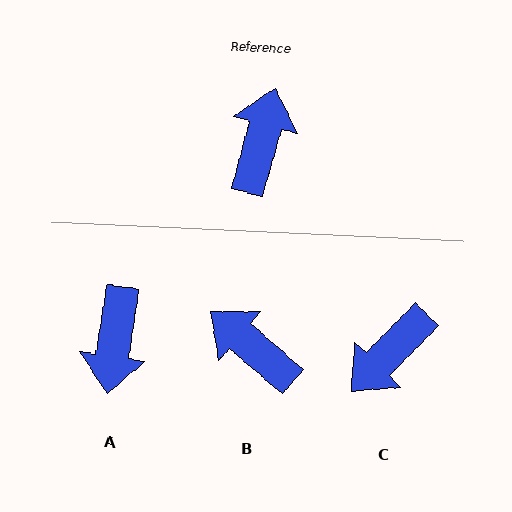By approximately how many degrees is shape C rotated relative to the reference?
Approximately 151 degrees counter-clockwise.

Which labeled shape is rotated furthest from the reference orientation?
A, about 173 degrees away.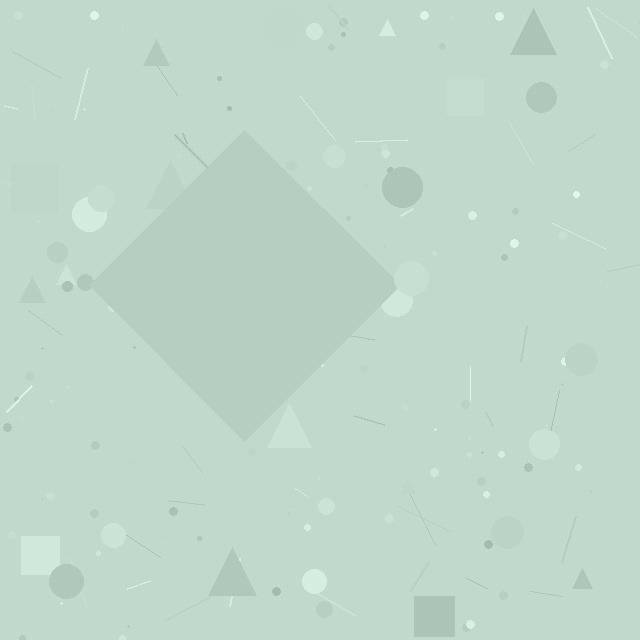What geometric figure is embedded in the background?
A diamond is embedded in the background.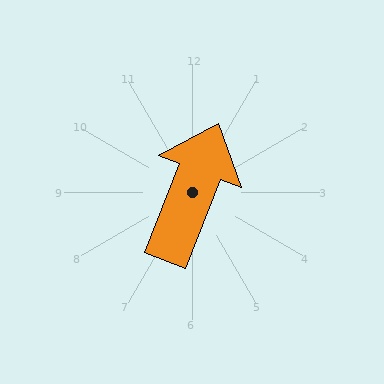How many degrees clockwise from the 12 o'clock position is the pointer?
Approximately 21 degrees.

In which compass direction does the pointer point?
North.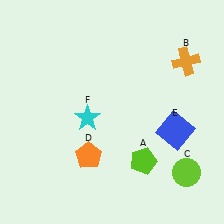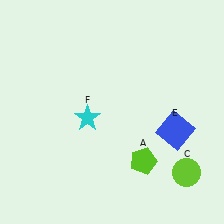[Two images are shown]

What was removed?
The orange pentagon (D), the orange cross (B) were removed in Image 2.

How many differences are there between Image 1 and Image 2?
There are 2 differences between the two images.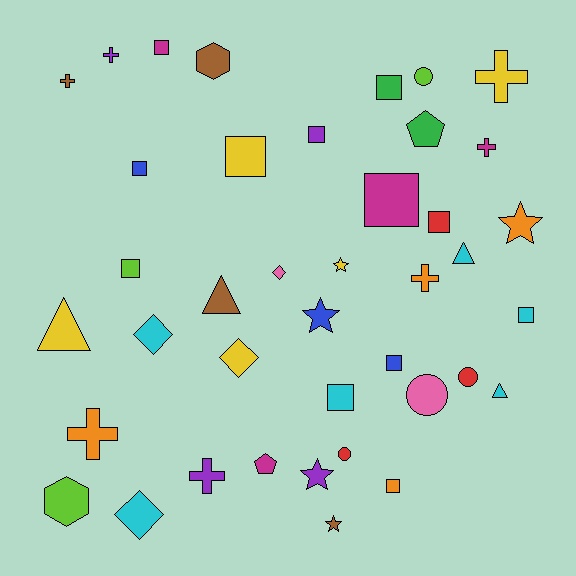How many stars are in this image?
There are 5 stars.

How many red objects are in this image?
There are 3 red objects.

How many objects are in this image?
There are 40 objects.